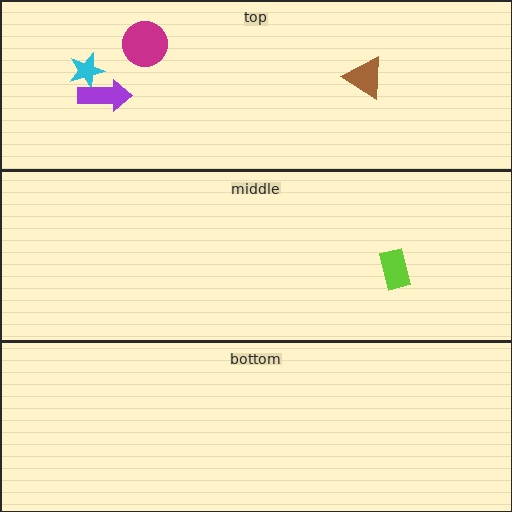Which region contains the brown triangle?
The top region.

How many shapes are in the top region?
4.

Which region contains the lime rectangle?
The middle region.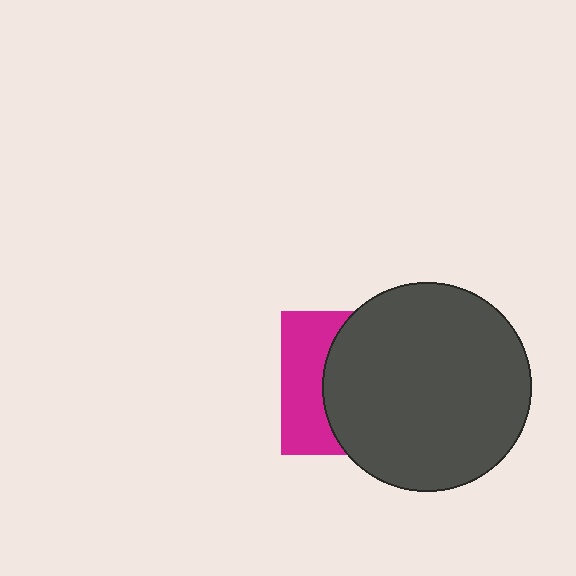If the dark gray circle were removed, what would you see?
You would see the complete magenta square.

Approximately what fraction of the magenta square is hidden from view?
Roughly 66% of the magenta square is hidden behind the dark gray circle.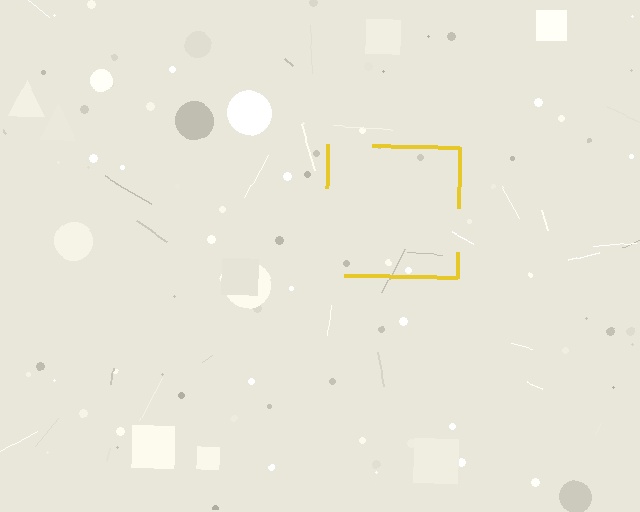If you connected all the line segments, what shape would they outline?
They would outline a square.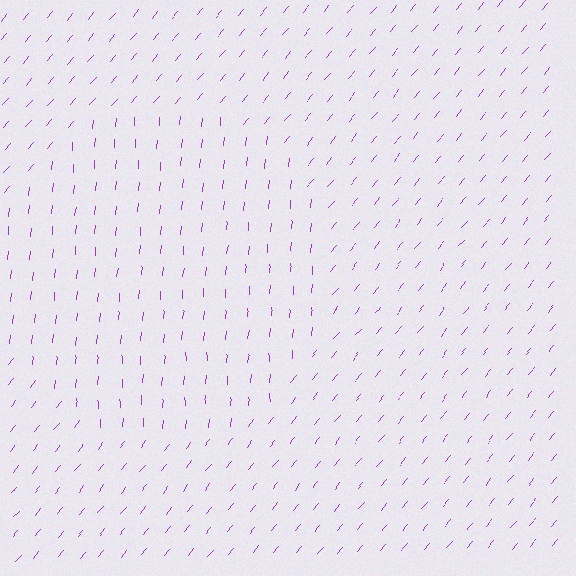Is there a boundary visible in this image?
Yes, there is a texture boundary formed by a change in line orientation.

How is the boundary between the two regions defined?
The boundary is defined purely by a change in line orientation (approximately 34 degrees difference). All lines are the same color and thickness.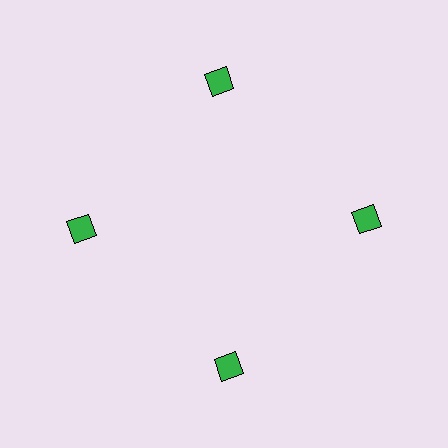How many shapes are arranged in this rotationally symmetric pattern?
There are 4 shapes, arranged in 4 groups of 1.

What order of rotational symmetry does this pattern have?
This pattern has 4-fold rotational symmetry.